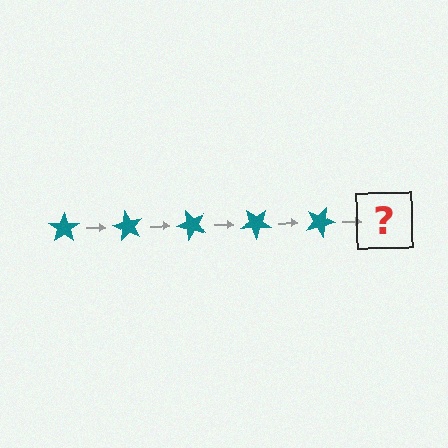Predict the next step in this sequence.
The next step is a teal star rotated 300 degrees.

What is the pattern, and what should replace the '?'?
The pattern is that the star rotates 60 degrees each step. The '?' should be a teal star rotated 300 degrees.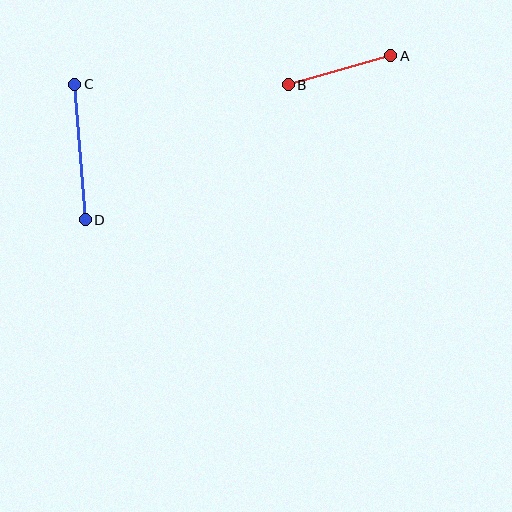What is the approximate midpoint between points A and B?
The midpoint is at approximately (340, 70) pixels.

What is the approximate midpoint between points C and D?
The midpoint is at approximately (80, 152) pixels.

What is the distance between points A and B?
The distance is approximately 107 pixels.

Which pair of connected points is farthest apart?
Points C and D are farthest apart.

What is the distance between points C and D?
The distance is approximately 136 pixels.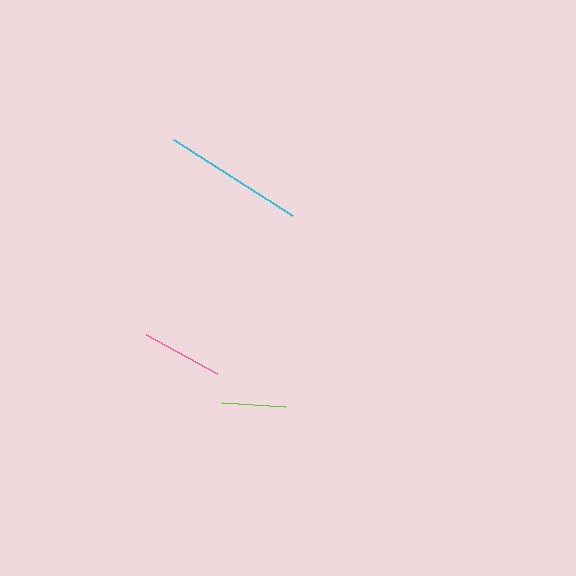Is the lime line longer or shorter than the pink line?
The pink line is longer than the lime line.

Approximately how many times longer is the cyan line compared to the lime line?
The cyan line is approximately 2.3 times the length of the lime line.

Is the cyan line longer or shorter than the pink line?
The cyan line is longer than the pink line.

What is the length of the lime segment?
The lime segment is approximately 62 pixels long.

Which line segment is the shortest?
The lime line is the shortest at approximately 62 pixels.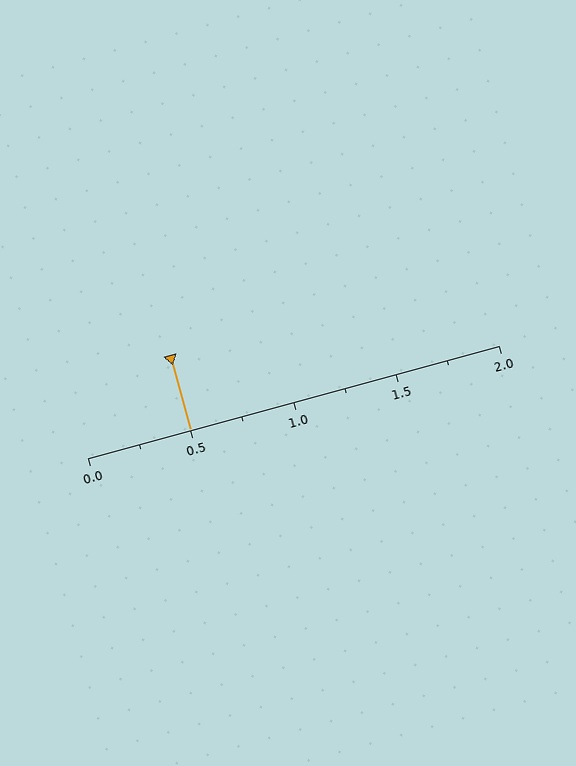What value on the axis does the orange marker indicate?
The marker indicates approximately 0.5.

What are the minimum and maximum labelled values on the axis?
The axis runs from 0.0 to 2.0.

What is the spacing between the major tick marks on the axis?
The major ticks are spaced 0.5 apart.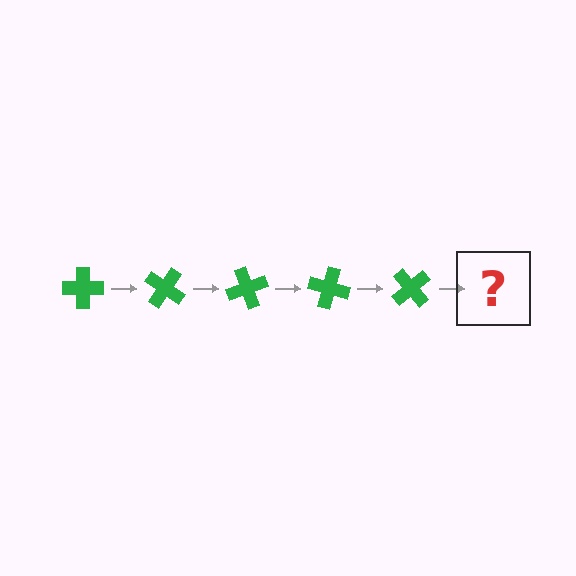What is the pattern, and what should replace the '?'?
The pattern is that the cross rotates 35 degrees each step. The '?' should be a green cross rotated 175 degrees.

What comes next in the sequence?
The next element should be a green cross rotated 175 degrees.